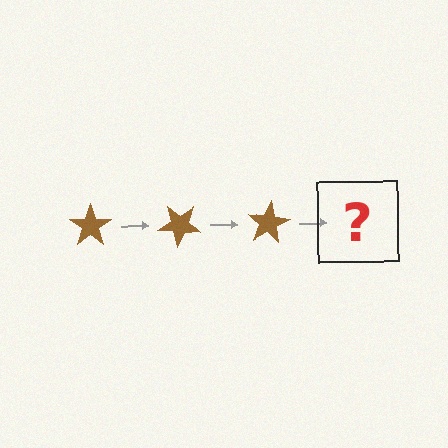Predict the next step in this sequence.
The next step is a brown star rotated 120 degrees.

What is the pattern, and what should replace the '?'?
The pattern is that the star rotates 40 degrees each step. The '?' should be a brown star rotated 120 degrees.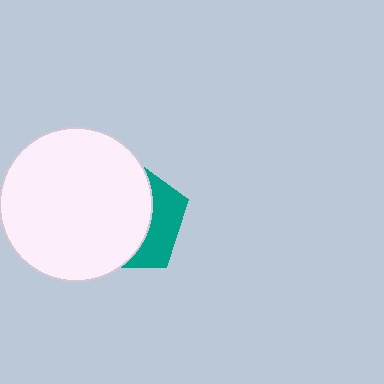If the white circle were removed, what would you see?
You would see the complete teal pentagon.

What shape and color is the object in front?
The object in front is a white circle.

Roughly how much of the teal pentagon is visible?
A small part of it is visible (roughly 32%).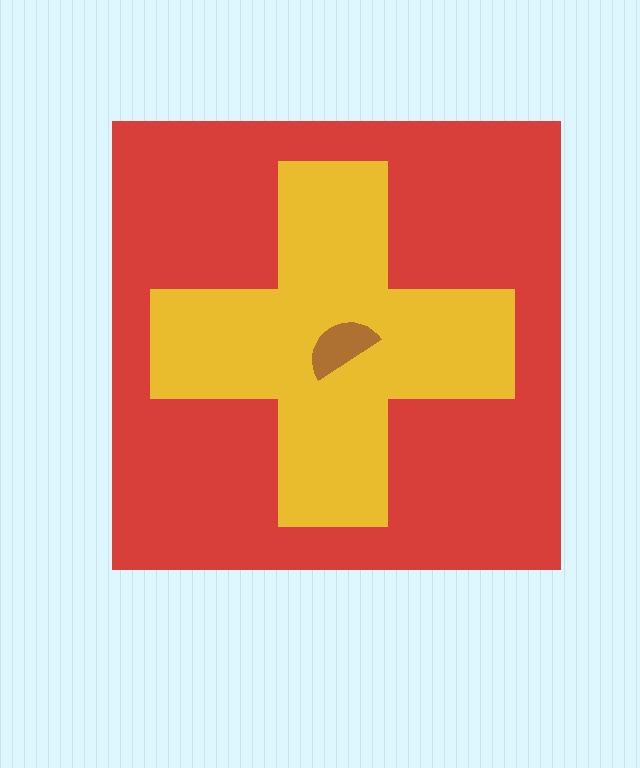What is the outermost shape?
The red square.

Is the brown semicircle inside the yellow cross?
Yes.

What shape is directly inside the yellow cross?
The brown semicircle.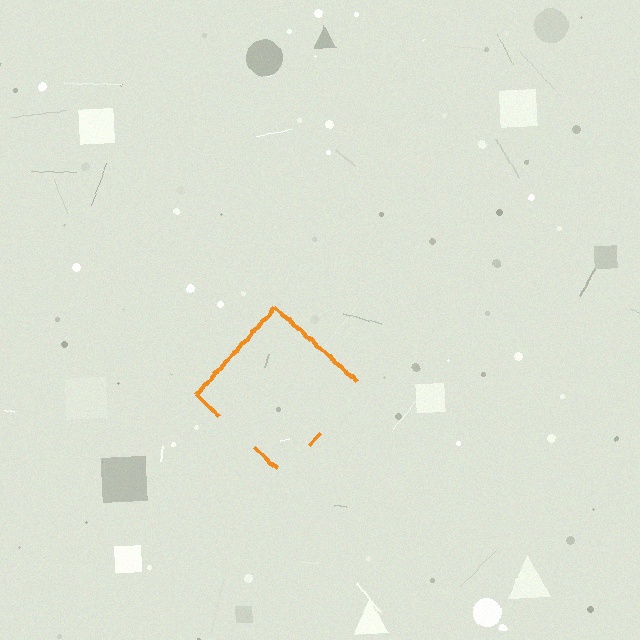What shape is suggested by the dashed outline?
The dashed outline suggests a diamond.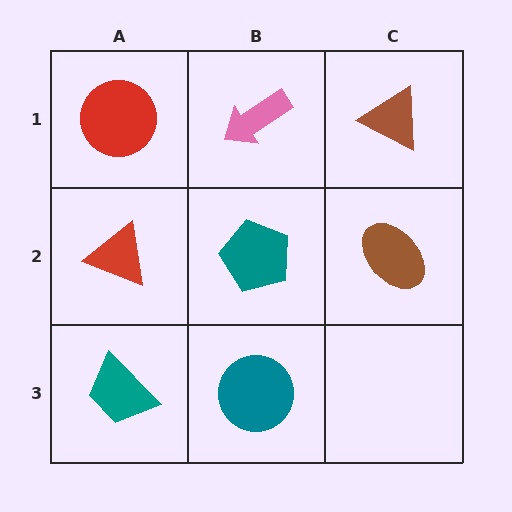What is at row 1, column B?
A pink arrow.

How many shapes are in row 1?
3 shapes.